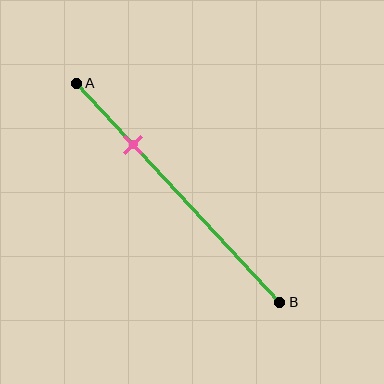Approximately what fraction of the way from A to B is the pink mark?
The pink mark is approximately 30% of the way from A to B.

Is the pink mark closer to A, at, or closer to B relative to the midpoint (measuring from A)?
The pink mark is closer to point A than the midpoint of segment AB.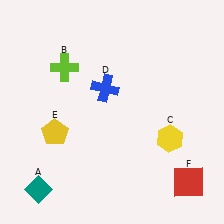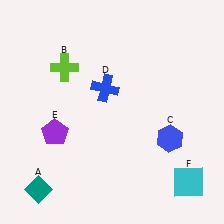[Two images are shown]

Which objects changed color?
C changed from yellow to blue. E changed from yellow to purple. F changed from red to cyan.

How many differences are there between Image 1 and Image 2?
There are 3 differences between the two images.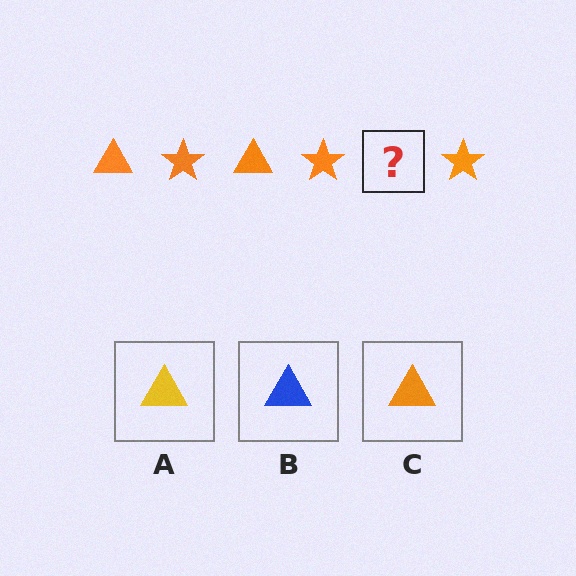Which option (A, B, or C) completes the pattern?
C.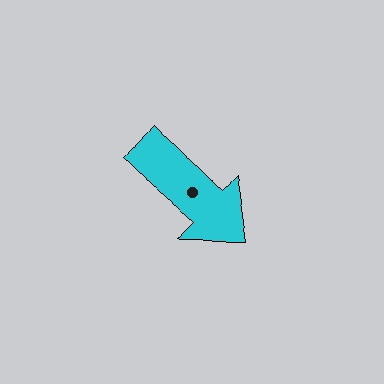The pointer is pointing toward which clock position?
Roughly 4 o'clock.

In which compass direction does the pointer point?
Southeast.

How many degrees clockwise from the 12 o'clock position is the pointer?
Approximately 131 degrees.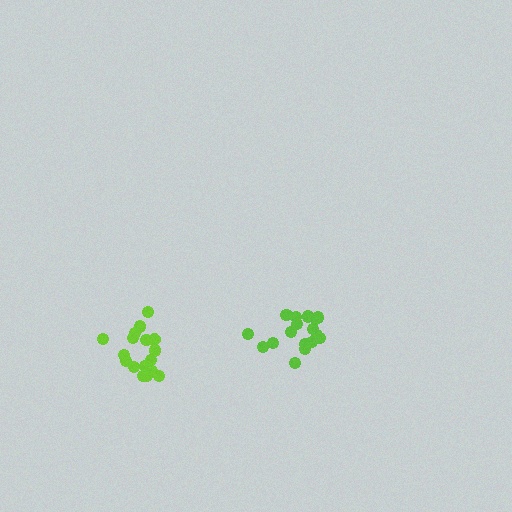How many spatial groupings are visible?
There are 2 spatial groupings.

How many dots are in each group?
Group 1: 17 dots, Group 2: 17 dots (34 total).